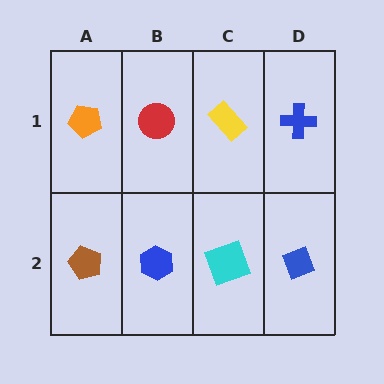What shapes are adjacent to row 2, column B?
A red circle (row 1, column B), a brown pentagon (row 2, column A), a cyan square (row 2, column C).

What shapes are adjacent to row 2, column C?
A yellow rectangle (row 1, column C), a blue hexagon (row 2, column B), a blue diamond (row 2, column D).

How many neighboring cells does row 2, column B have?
3.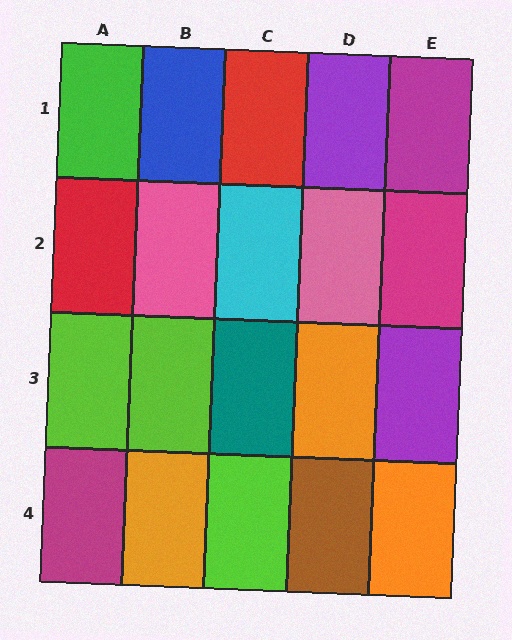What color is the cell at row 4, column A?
Magenta.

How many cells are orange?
3 cells are orange.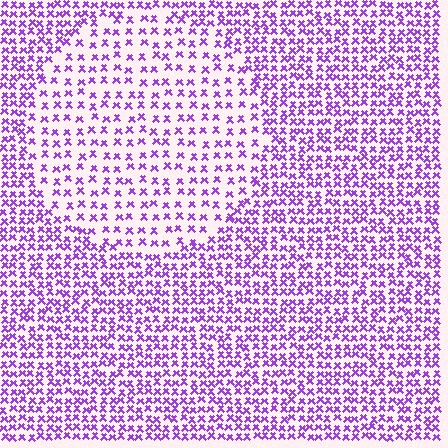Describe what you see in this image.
The image contains small purple elements arranged at two different densities. A circle-shaped region is visible where the elements are less densely packed than the surrounding area.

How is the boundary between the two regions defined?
The boundary is defined by a change in element density (approximately 1.9x ratio). All elements are the same color, size, and shape.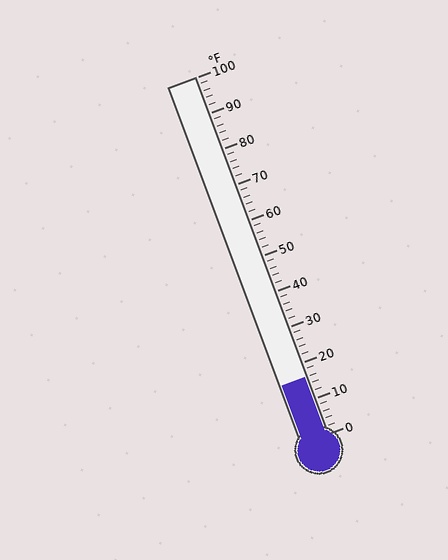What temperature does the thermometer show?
The thermometer shows approximately 16°F.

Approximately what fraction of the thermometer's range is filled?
The thermometer is filled to approximately 15% of its range.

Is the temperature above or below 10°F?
The temperature is above 10°F.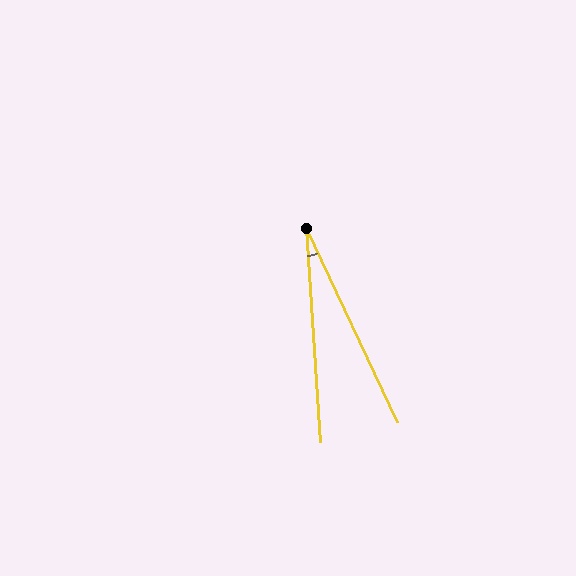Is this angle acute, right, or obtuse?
It is acute.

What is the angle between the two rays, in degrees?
Approximately 21 degrees.